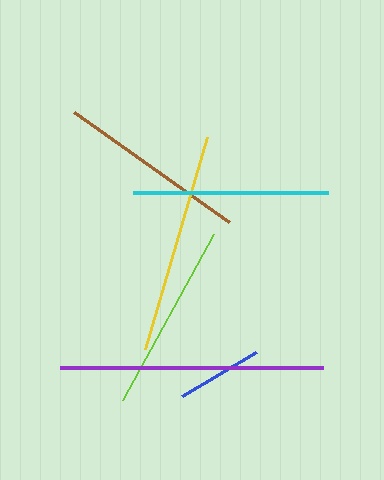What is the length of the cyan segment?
The cyan segment is approximately 195 pixels long.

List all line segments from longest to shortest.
From longest to shortest: purple, yellow, cyan, brown, lime, blue.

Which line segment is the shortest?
The blue line is the shortest at approximately 86 pixels.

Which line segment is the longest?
The purple line is the longest at approximately 264 pixels.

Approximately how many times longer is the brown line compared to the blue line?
The brown line is approximately 2.2 times the length of the blue line.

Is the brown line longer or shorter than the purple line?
The purple line is longer than the brown line.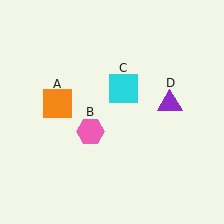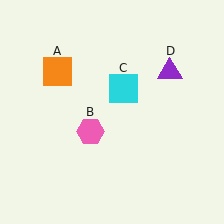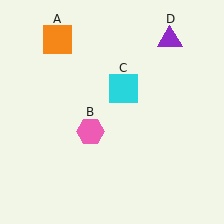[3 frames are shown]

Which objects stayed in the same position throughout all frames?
Pink hexagon (object B) and cyan square (object C) remained stationary.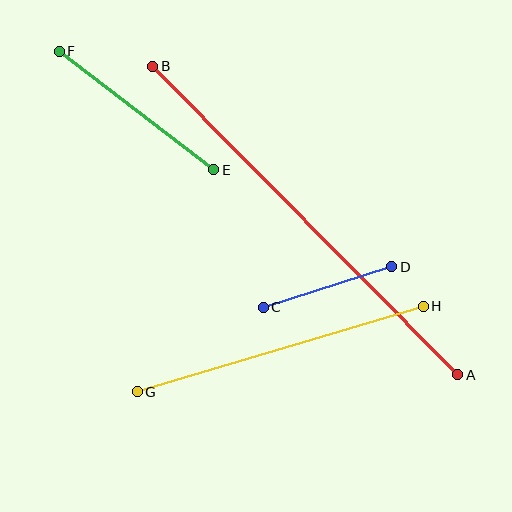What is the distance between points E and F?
The distance is approximately 195 pixels.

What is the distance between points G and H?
The distance is approximately 298 pixels.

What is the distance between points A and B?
The distance is approximately 434 pixels.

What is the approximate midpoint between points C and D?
The midpoint is at approximately (328, 287) pixels.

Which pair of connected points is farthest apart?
Points A and B are farthest apart.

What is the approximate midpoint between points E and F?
The midpoint is at approximately (137, 111) pixels.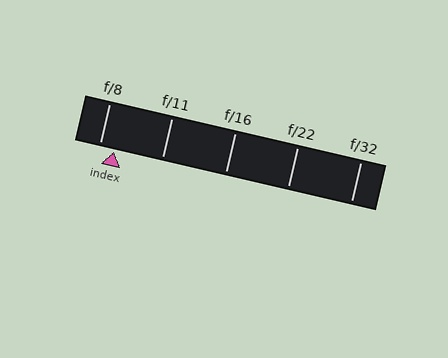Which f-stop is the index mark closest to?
The index mark is closest to f/8.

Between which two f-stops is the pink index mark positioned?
The index mark is between f/8 and f/11.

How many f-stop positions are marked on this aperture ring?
There are 5 f-stop positions marked.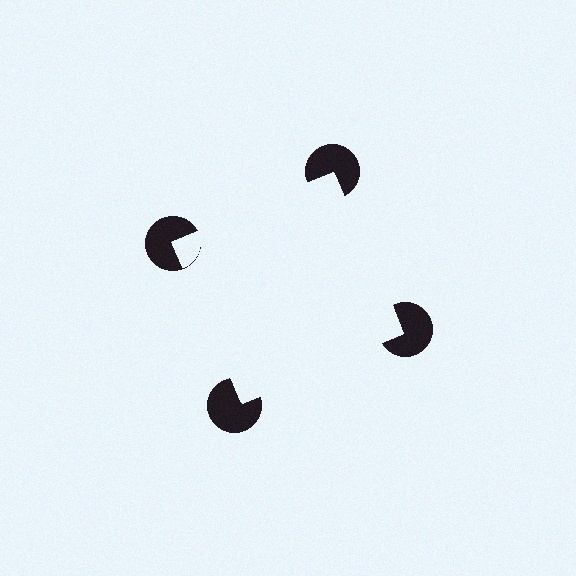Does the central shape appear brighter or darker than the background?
It typically appears slightly brighter than the background, even though no actual brightness change is drawn.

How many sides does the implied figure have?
4 sides.